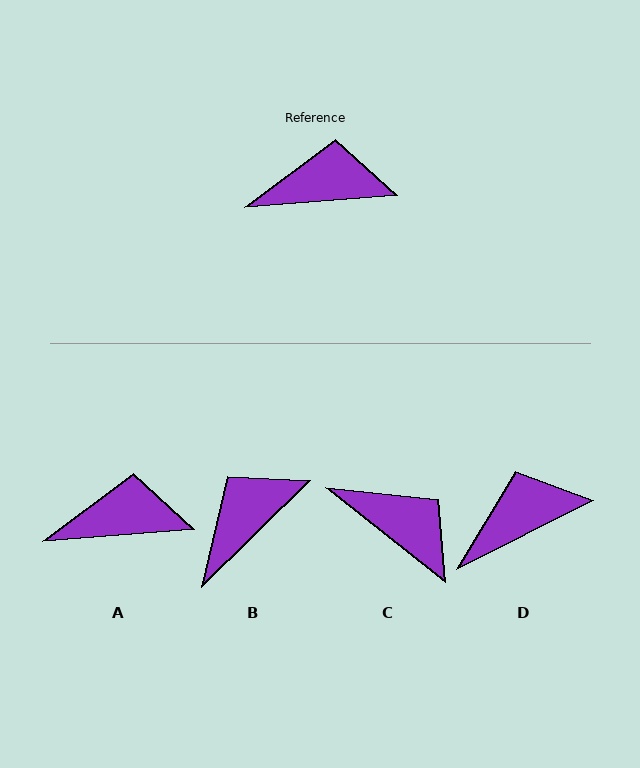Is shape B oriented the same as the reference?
No, it is off by about 40 degrees.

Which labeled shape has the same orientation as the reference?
A.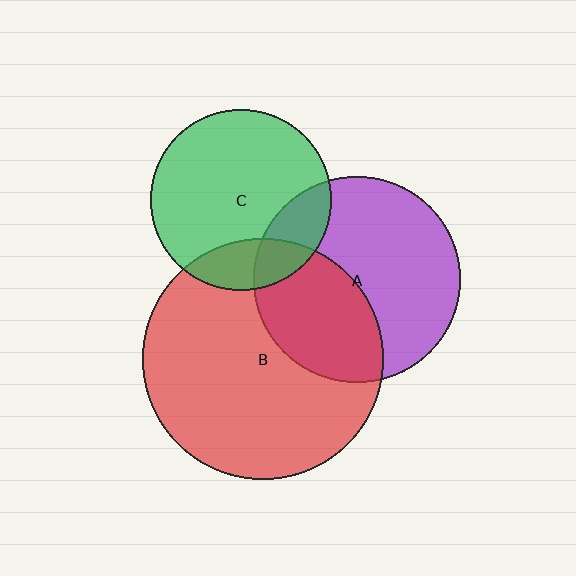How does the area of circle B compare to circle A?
Approximately 1.4 times.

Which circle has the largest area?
Circle B (red).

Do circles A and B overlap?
Yes.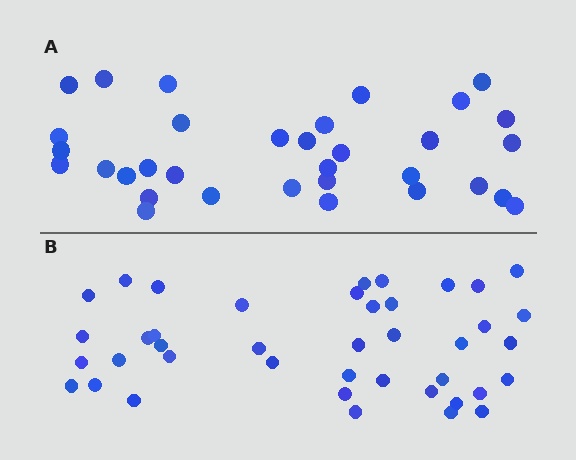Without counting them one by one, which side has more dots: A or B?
Region B (the bottom region) has more dots.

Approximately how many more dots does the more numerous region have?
Region B has roughly 8 or so more dots than region A.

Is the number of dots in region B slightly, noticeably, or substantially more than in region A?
Region B has only slightly more — the two regions are fairly close. The ratio is roughly 1.2 to 1.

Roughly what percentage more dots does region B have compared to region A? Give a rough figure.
About 25% more.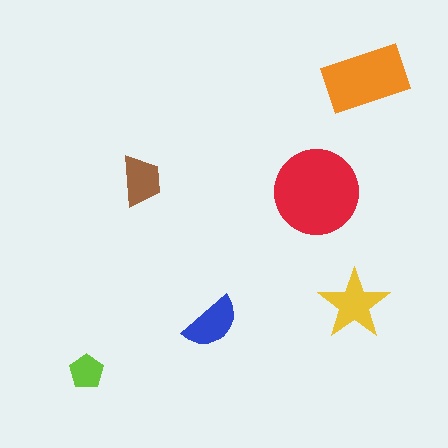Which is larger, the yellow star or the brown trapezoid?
The yellow star.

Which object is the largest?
The red circle.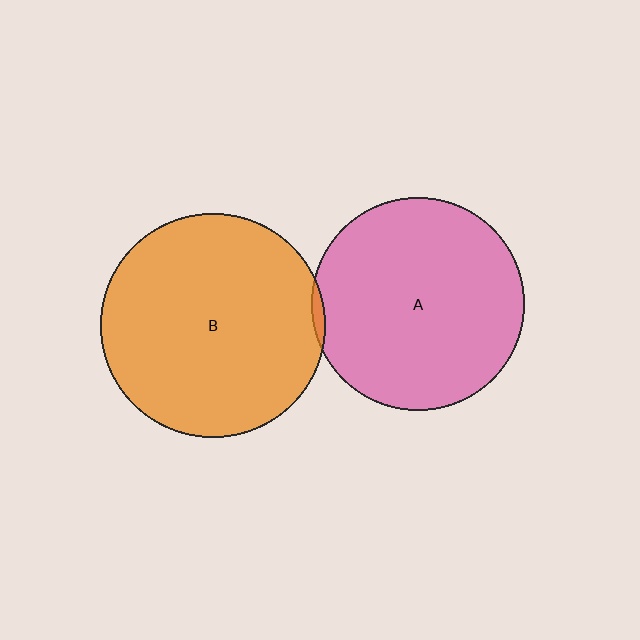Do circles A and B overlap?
Yes.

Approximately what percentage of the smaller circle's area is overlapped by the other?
Approximately 5%.